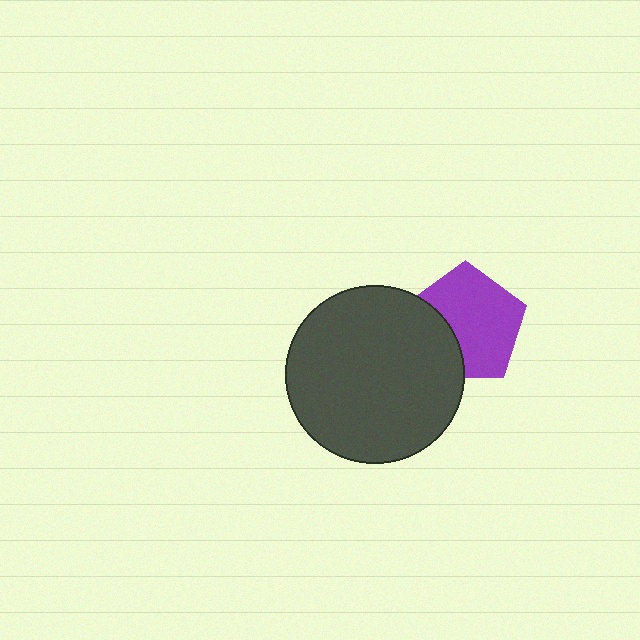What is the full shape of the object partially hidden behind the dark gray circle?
The partially hidden object is a purple pentagon.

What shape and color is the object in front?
The object in front is a dark gray circle.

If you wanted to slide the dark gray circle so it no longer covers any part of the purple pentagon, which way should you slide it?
Slide it left — that is the most direct way to separate the two shapes.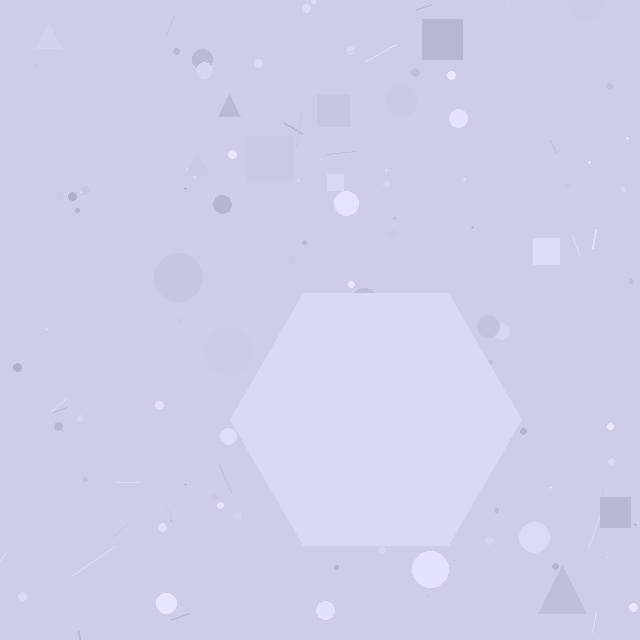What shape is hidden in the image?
A hexagon is hidden in the image.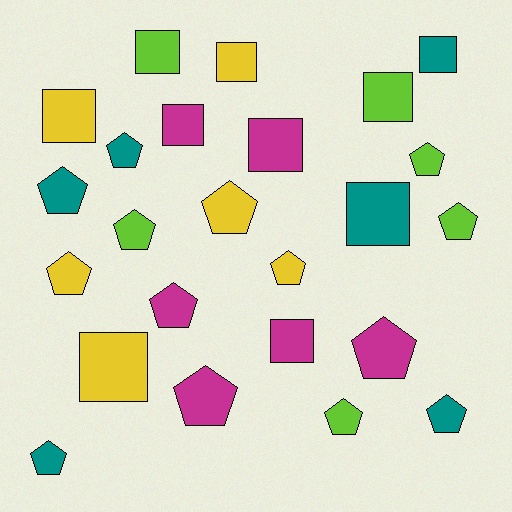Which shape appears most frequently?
Pentagon, with 14 objects.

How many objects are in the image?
There are 24 objects.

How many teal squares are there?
There are 2 teal squares.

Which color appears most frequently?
Lime, with 6 objects.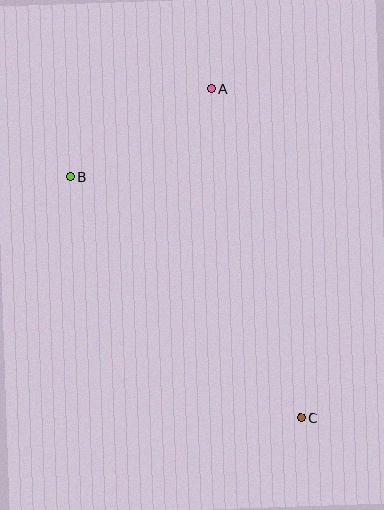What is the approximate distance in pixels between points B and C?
The distance between B and C is approximately 333 pixels.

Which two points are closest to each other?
Points A and B are closest to each other.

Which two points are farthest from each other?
Points A and C are farthest from each other.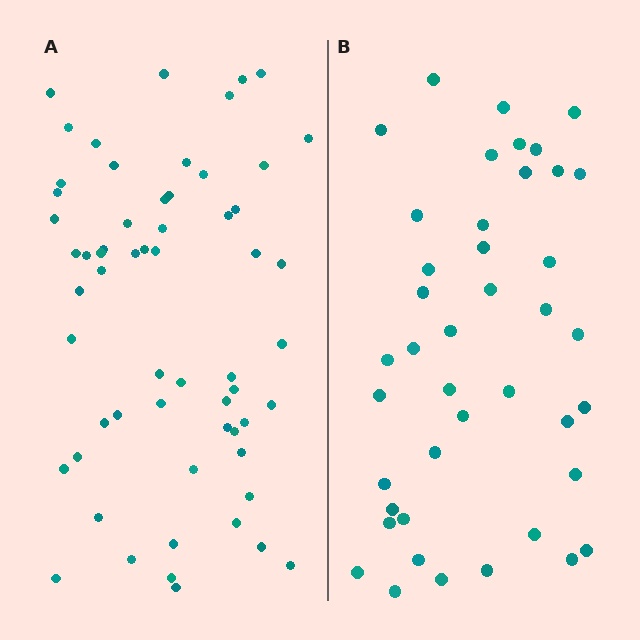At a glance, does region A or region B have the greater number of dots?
Region A (the left region) has more dots.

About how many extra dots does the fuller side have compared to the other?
Region A has approximately 20 more dots than region B.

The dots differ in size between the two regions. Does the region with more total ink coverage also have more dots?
No. Region B has more total ink coverage because its dots are larger, but region A actually contains more individual dots. Total area can be misleading — the number of items is what matters here.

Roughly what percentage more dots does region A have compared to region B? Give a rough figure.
About 45% more.